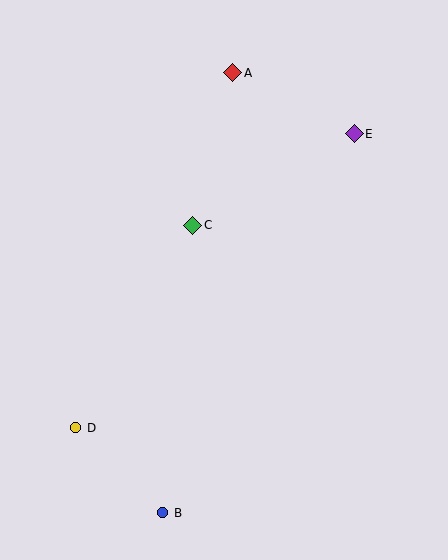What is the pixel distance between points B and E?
The distance between B and E is 424 pixels.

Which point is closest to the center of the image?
Point C at (193, 225) is closest to the center.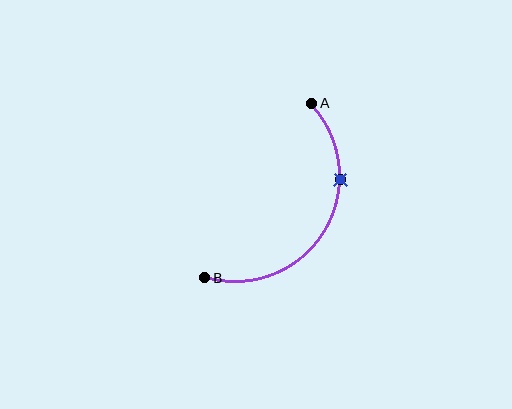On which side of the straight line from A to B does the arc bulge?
The arc bulges to the right of the straight line connecting A and B.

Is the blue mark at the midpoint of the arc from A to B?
No. The blue mark lies on the arc but is closer to endpoint A. The arc midpoint would be at the point on the curve equidistant along the arc from both A and B.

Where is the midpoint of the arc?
The arc midpoint is the point on the curve farthest from the straight line joining A and B. It sits to the right of that line.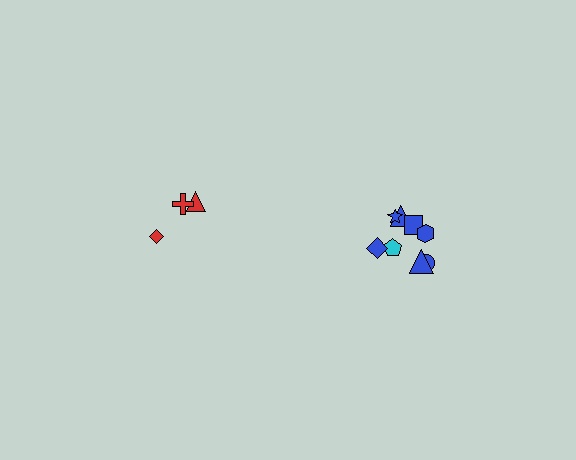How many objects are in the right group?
There are 8 objects.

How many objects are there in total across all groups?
There are 11 objects.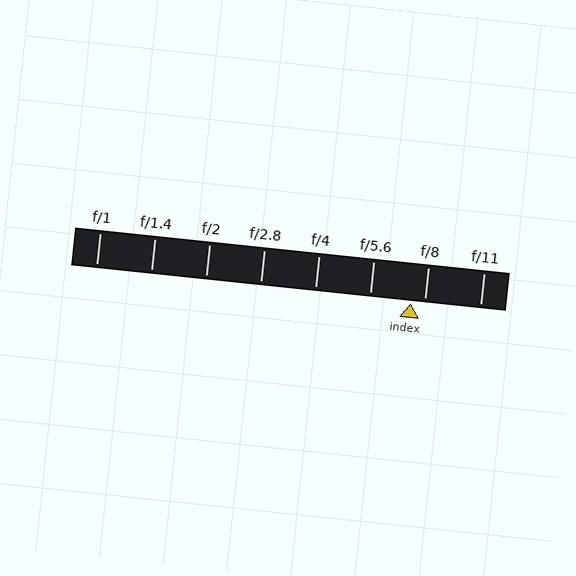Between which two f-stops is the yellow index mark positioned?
The index mark is between f/5.6 and f/8.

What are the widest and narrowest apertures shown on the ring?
The widest aperture shown is f/1 and the narrowest is f/11.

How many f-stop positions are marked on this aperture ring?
There are 8 f-stop positions marked.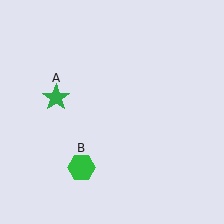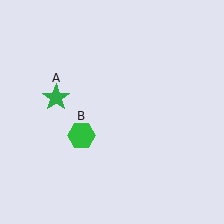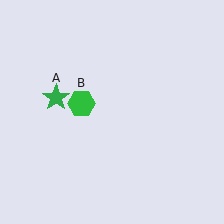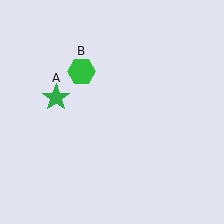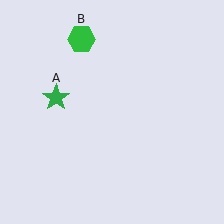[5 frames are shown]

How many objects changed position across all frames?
1 object changed position: green hexagon (object B).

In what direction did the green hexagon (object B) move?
The green hexagon (object B) moved up.